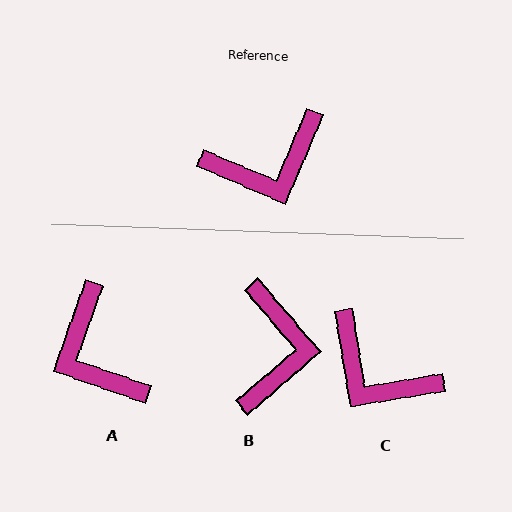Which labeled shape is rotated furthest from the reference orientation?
A, about 86 degrees away.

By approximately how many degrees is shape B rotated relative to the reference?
Approximately 64 degrees counter-clockwise.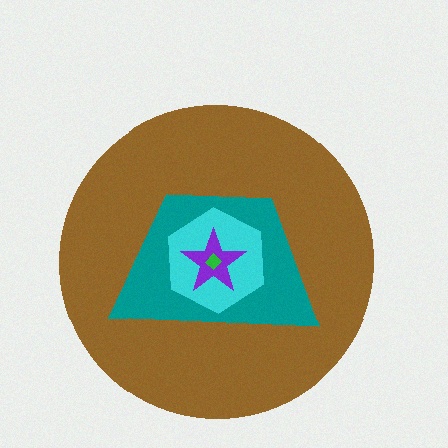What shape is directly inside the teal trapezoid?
The cyan hexagon.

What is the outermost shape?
The brown circle.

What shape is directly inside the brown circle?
The teal trapezoid.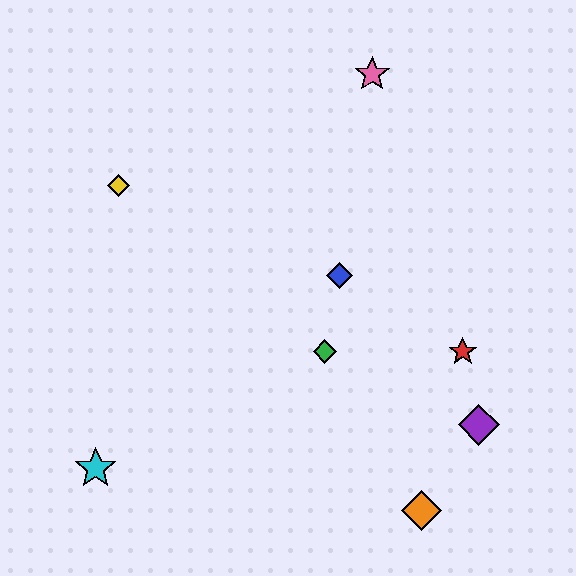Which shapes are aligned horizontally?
The red star, the green diamond are aligned horizontally.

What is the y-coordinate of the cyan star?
The cyan star is at y≈468.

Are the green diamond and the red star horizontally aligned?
Yes, both are at y≈352.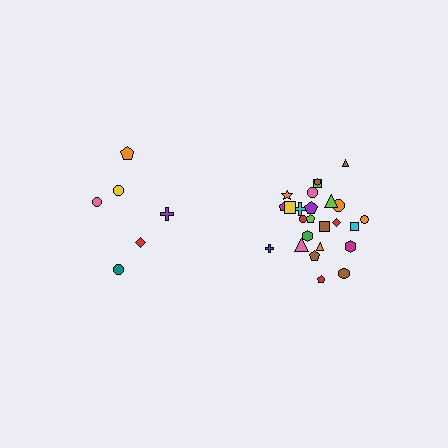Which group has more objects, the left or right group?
The right group.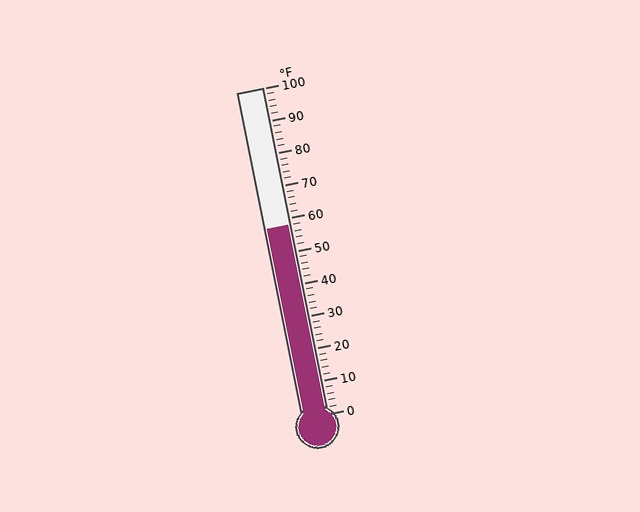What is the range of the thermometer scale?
The thermometer scale ranges from 0°F to 100°F.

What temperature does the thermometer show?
The thermometer shows approximately 58°F.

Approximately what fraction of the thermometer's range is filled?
The thermometer is filled to approximately 60% of its range.